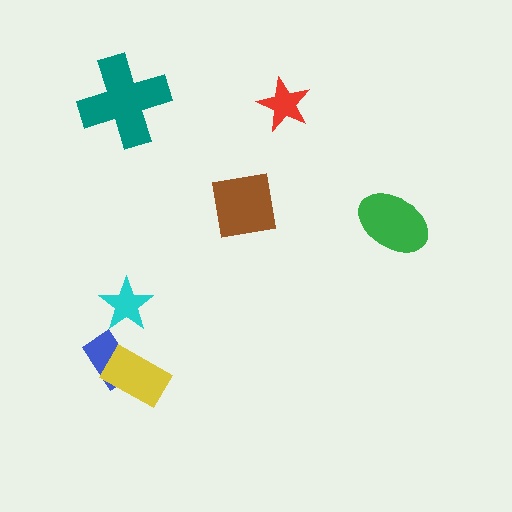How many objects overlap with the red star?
0 objects overlap with the red star.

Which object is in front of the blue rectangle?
The yellow rectangle is in front of the blue rectangle.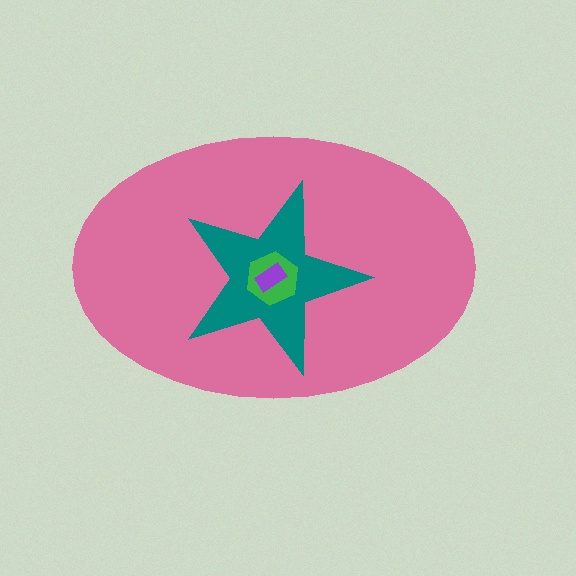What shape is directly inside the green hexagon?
The purple rectangle.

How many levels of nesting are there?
4.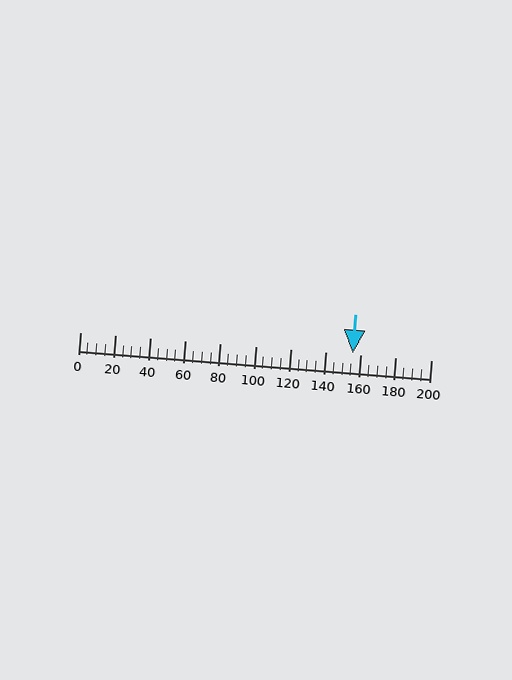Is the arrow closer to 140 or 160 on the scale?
The arrow is closer to 160.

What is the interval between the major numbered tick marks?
The major tick marks are spaced 20 units apart.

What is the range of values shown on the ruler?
The ruler shows values from 0 to 200.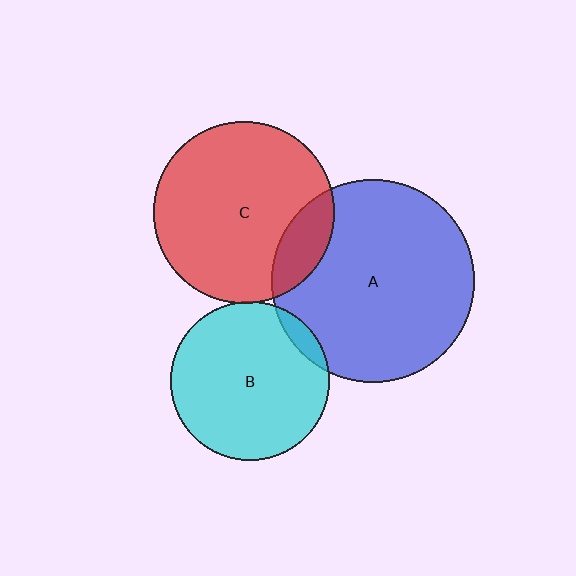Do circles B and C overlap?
Yes.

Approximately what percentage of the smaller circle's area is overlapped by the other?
Approximately 5%.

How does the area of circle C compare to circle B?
Approximately 1.3 times.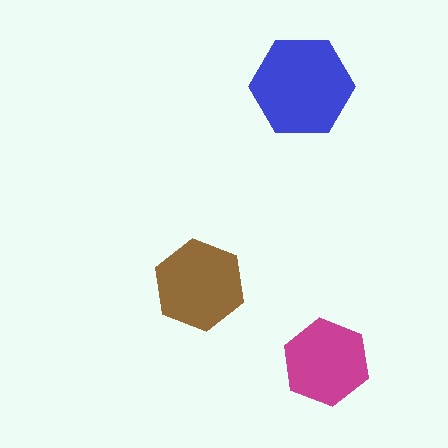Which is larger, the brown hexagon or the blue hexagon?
The blue one.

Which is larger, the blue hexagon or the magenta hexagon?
The blue one.